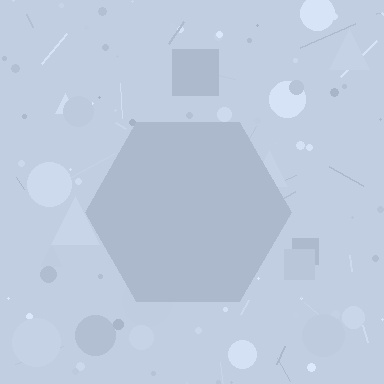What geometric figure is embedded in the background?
A hexagon is embedded in the background.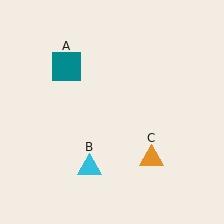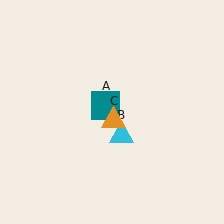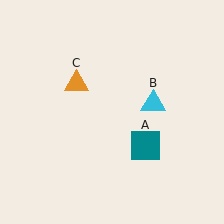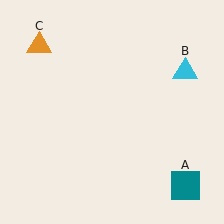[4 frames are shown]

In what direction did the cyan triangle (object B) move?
The cyan triangle (object B) moved up and to the right.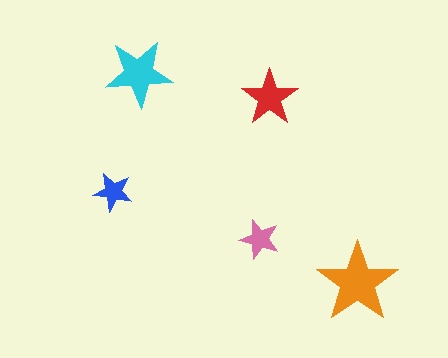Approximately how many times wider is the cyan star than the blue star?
About 1.5 times wider.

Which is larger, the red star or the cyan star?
The cyan one.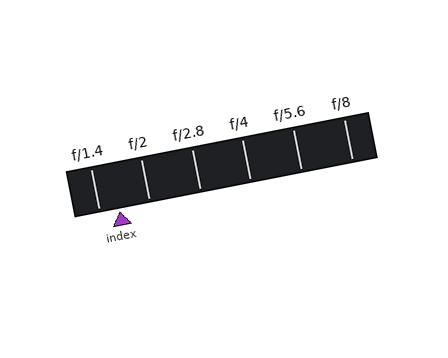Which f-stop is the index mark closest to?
The index mark is closest to f/1.4.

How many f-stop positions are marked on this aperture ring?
There are 6 f-stop positions marked.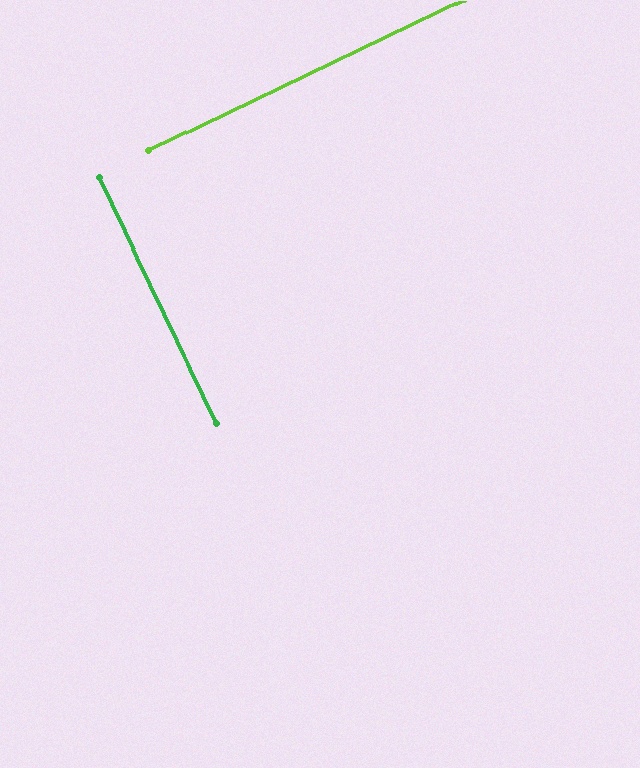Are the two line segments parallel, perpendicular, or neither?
Perpendicular — they meet at approximately 90°.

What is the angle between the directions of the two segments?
Approximately 90 degrees.